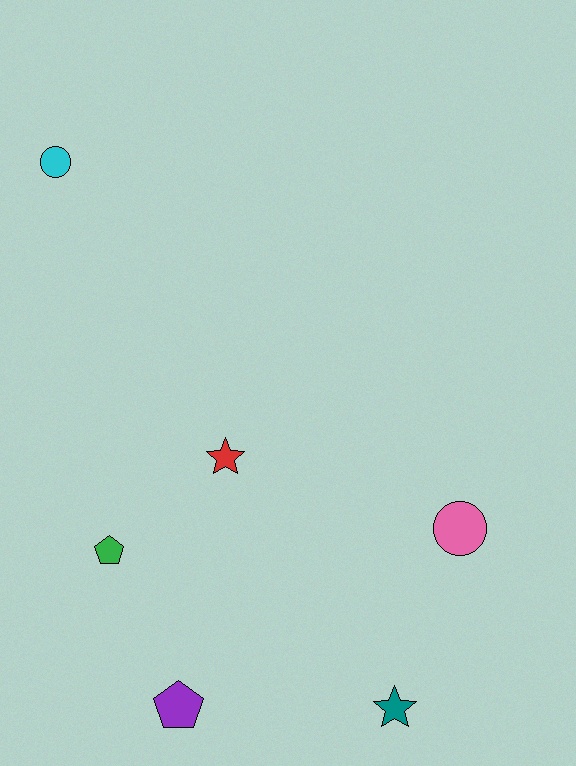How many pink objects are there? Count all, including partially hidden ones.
There is 1 pink object.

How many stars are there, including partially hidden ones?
There are 2 stars.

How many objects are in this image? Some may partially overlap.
There are 6 objects.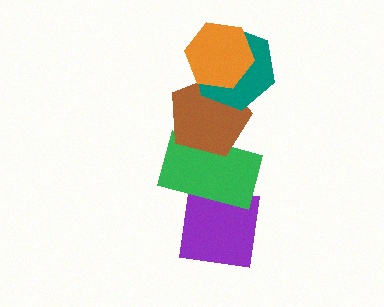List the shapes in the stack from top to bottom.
From top to bottom: the orange hexagon, the teal hexagon, the brown pentagon, the green rectangle, the purple square.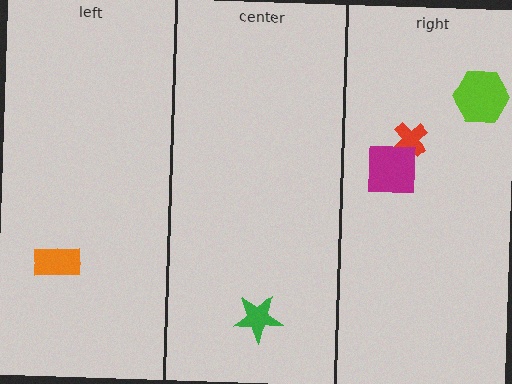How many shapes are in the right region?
3.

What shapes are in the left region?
The orange rectangle.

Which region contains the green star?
The center region.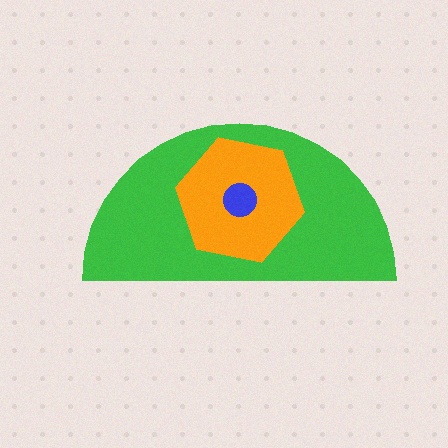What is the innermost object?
The blue circle.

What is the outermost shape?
The green semicircle.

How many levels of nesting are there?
3.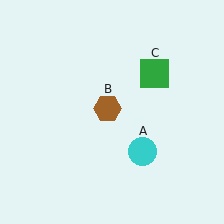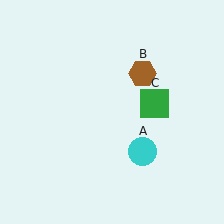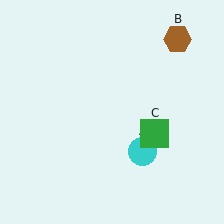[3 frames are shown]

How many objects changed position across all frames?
2 objects changed position: brown hexagon (object B), green square (object C).